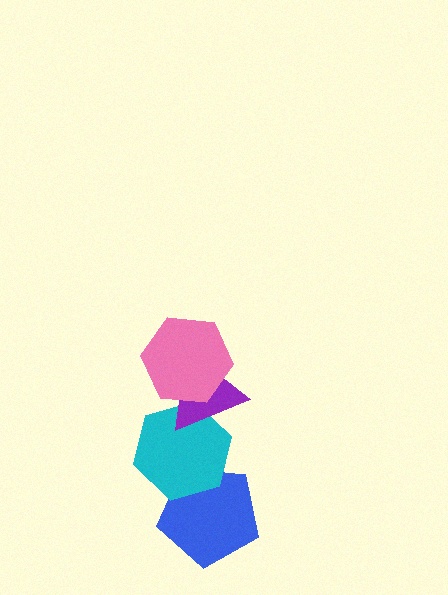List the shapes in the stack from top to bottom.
From top to bottom: the pink hexagon, the purple triangle, the cyan hexagon, the blue pentagon.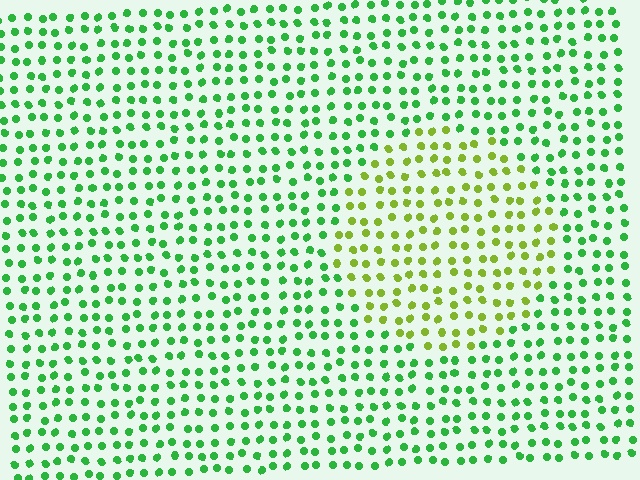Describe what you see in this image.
The image is filled with small green elements in a uniform arrangement. A circle-shaped region is visible where the elements are tinted to a slightly different hue, forming a subtle color boundary.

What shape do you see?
I see a circle.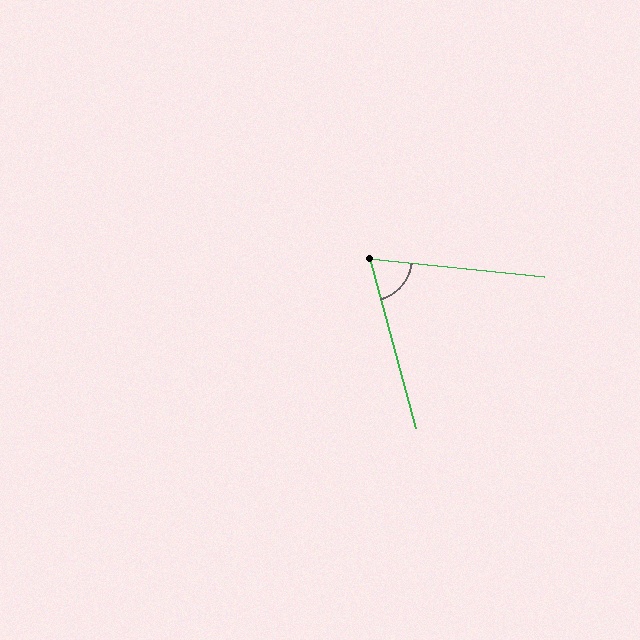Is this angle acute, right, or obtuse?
It is acute.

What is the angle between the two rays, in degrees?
Approximately 68 degrees.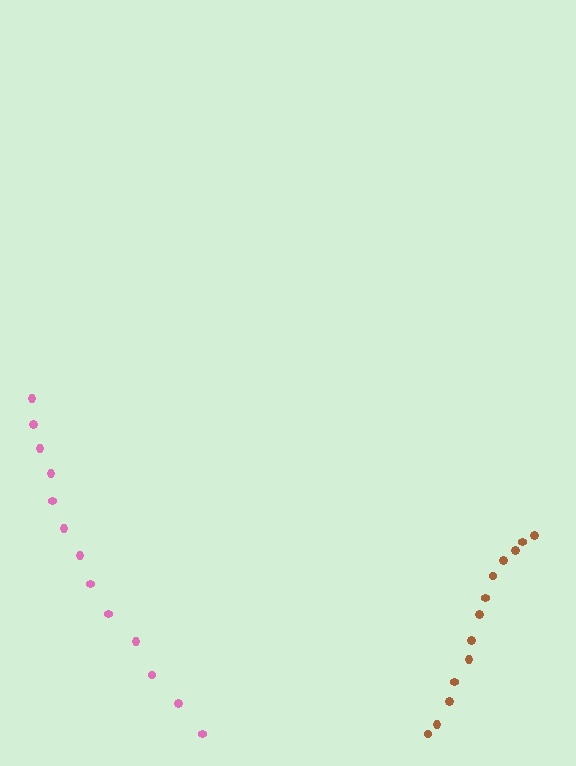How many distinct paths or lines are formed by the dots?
There are 2 distinct paths.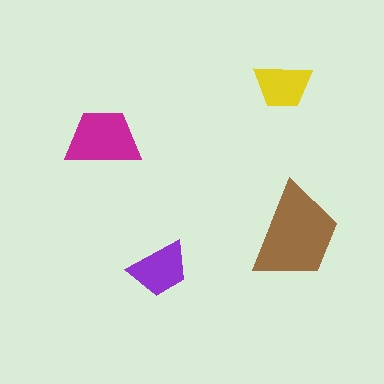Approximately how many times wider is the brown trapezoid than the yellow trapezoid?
About 1.5 times wider.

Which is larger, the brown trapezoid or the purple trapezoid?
The brown one.